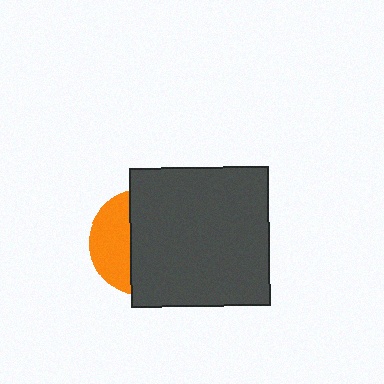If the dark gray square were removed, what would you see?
You would see the complete orange circle.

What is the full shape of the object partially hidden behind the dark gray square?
The partially hidden object is an orange circle.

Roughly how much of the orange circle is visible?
A small part of it is visible (roughly 36%).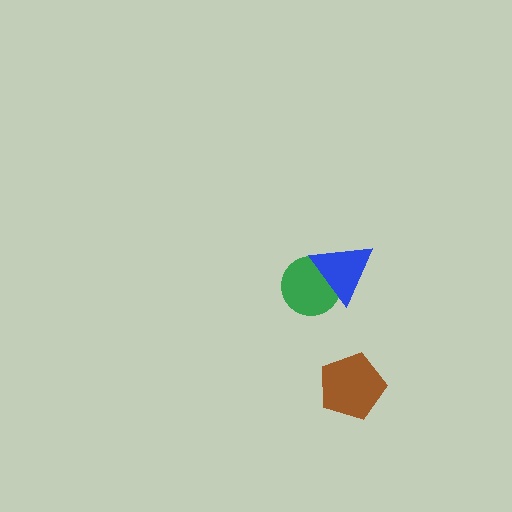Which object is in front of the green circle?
The blue triangle is in front of the green circle.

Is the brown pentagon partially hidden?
No, no other shape covers it.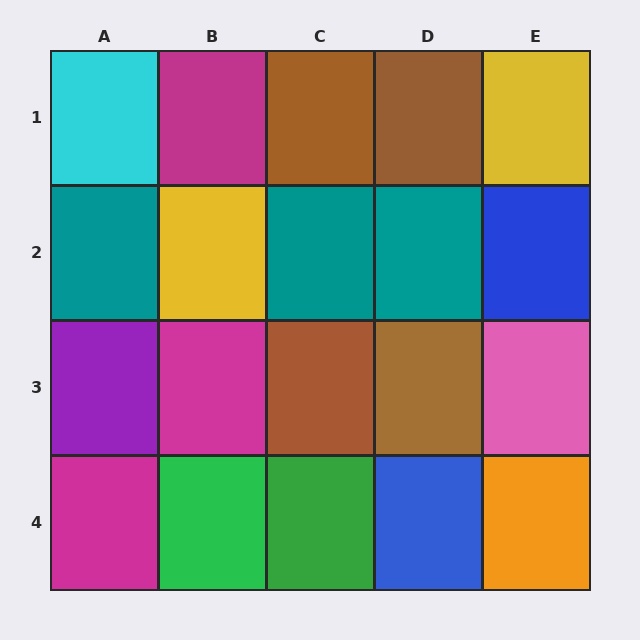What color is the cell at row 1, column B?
Magenta.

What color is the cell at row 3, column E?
Pink.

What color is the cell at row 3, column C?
Brown.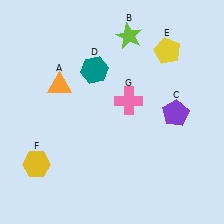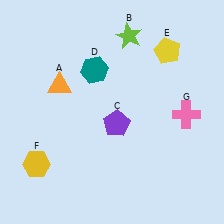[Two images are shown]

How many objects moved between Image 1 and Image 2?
2 objects moved between the two images.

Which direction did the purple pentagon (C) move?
The purple pentagon (C) moved left.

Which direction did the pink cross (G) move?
The pink cross (G) moved right.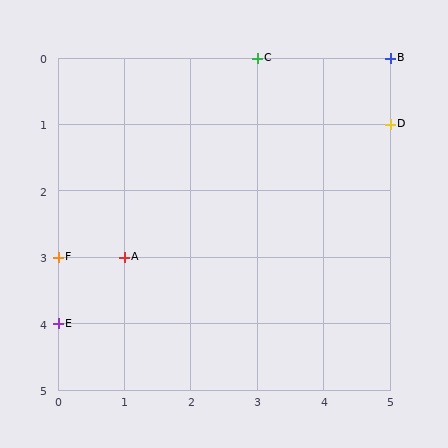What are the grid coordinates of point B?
Point B is at grid coordinates (5, 0).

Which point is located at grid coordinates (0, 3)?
Point F is at (0, 3).